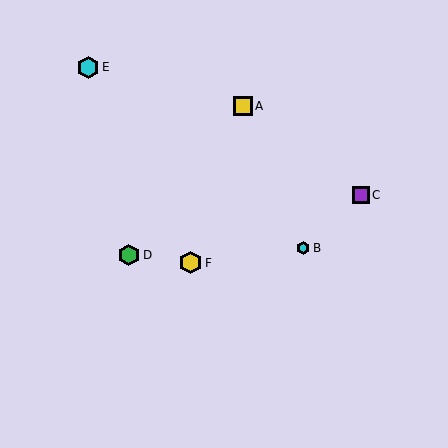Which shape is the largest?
The yellow hexagon (labeled F) is the largest.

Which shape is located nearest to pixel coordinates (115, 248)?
The green hexagon (labeled D) at (129, 255) is nearest to that location.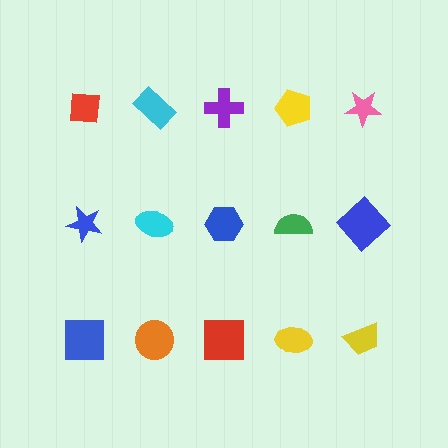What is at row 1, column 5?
A pink star.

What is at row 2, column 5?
A blue diamond.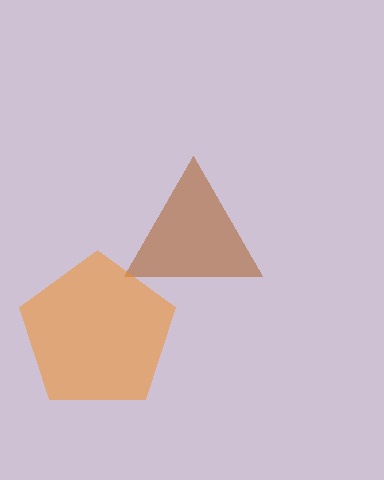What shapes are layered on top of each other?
The layered shapes are: a brown triangle, an orange pentagon.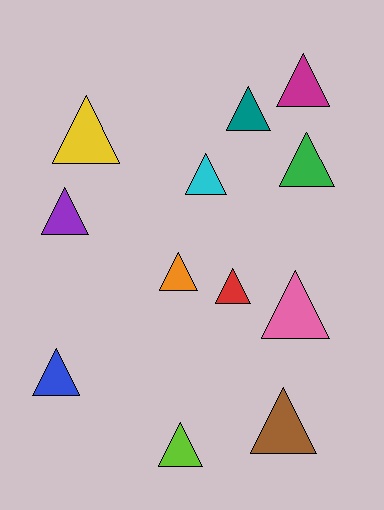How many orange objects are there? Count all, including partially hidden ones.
There is 1 orange object.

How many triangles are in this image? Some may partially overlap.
There are 12 triangles.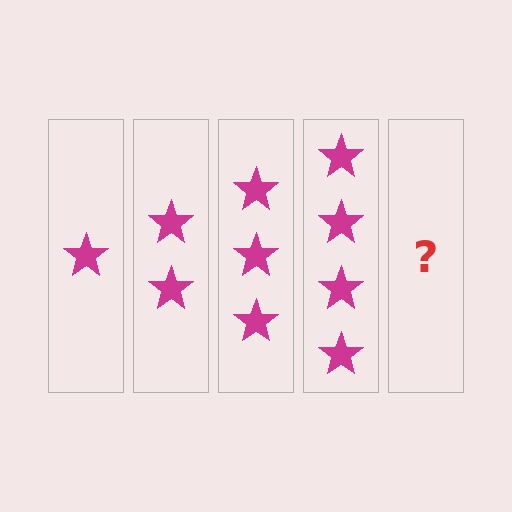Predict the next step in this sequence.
The next step is 5 stars.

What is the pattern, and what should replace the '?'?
The pattern is that each step adds one more star. The '?' should be 5 stars.